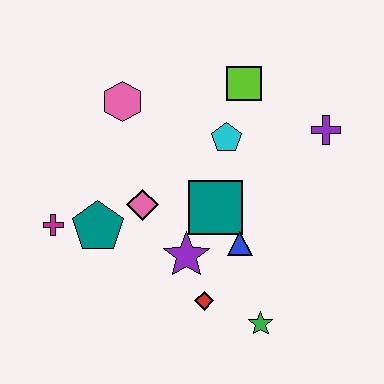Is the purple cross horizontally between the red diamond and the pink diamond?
No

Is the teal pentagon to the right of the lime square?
No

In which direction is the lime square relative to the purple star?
The lime square is above the purple star.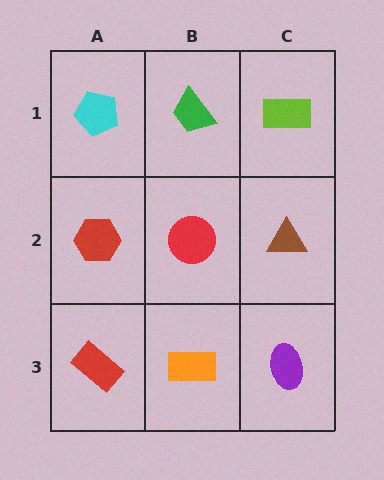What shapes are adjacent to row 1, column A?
A red hexagon (row 2, column A), a green trapezoid (row 1, column B).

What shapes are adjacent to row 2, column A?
A cyan pentagon (row 1, column A), a red rectangle (row 3, column A), a red circle (row 2, column B).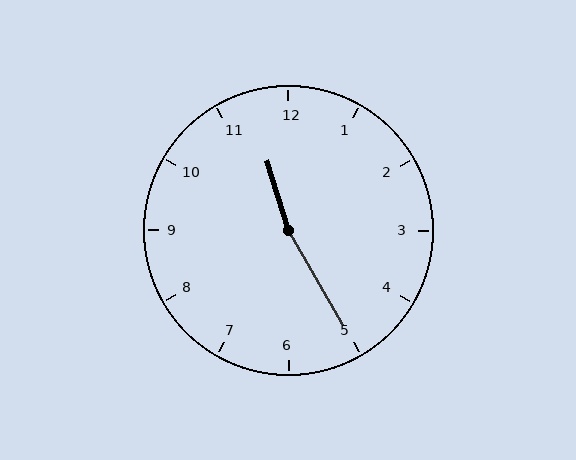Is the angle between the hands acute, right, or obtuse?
It is obtuse.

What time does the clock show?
11:25.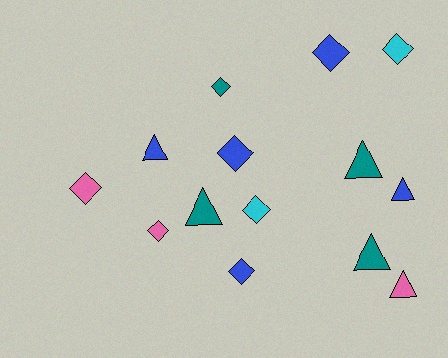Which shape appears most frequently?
Diamond, with 8 objects.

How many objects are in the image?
There are 14 objects.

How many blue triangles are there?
There are 2 blue triangles.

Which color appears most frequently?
Blue, with 5 objects.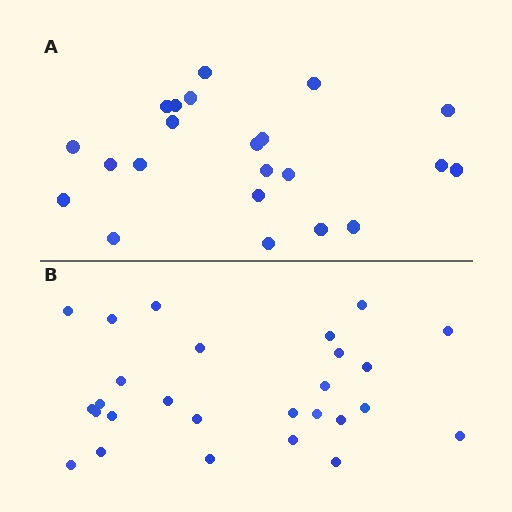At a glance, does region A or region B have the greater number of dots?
Region B (the bottom region) has more dots.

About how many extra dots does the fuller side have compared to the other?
Region B has about 5 more dots than region A.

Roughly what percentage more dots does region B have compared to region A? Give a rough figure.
About 25% more.